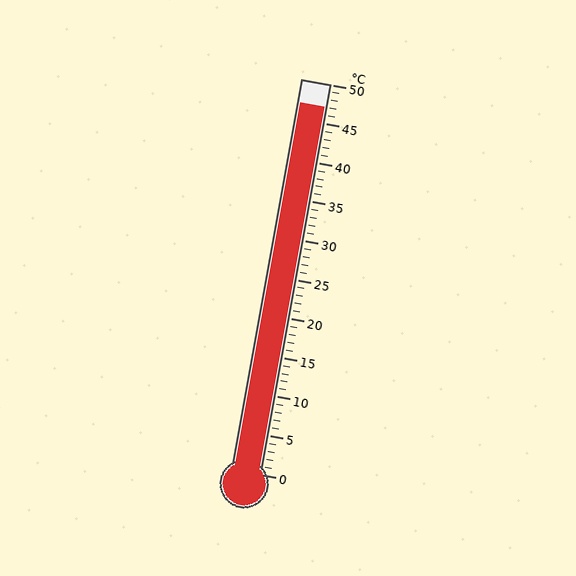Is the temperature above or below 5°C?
The temperature is above 5°C.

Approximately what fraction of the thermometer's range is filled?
The thermometer is filled to approximately 95% of its range.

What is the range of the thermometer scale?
The thermometer scale ranges from 0°C to 50°C.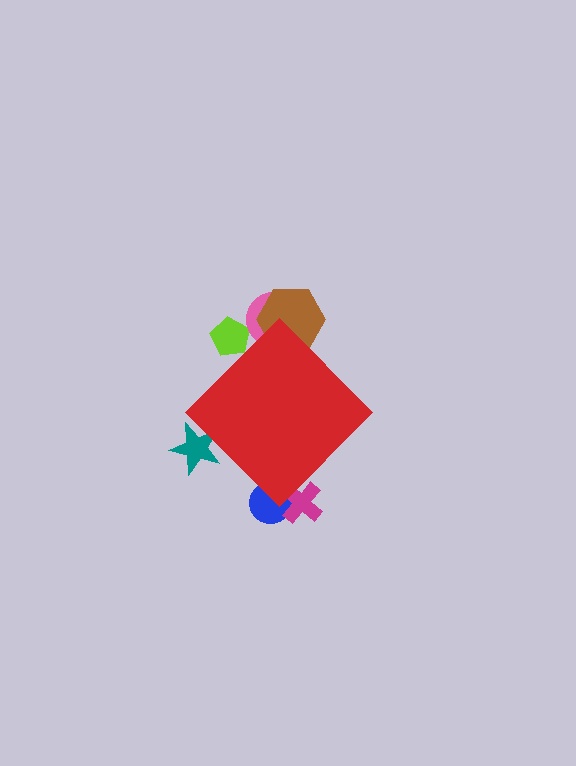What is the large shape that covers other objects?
A red diamond.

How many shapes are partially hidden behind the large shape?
6 shapes are partially hidden.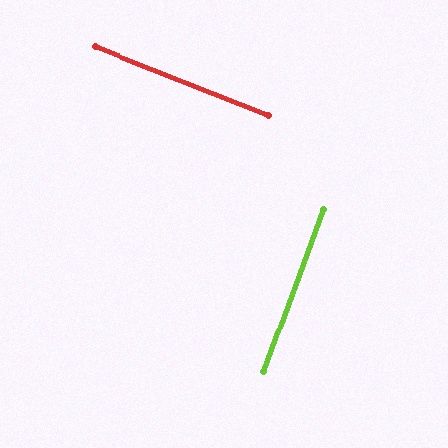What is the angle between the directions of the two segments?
Approximately 89 degrees.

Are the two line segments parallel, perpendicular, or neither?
Perpendicular — they meet at approximately 89°.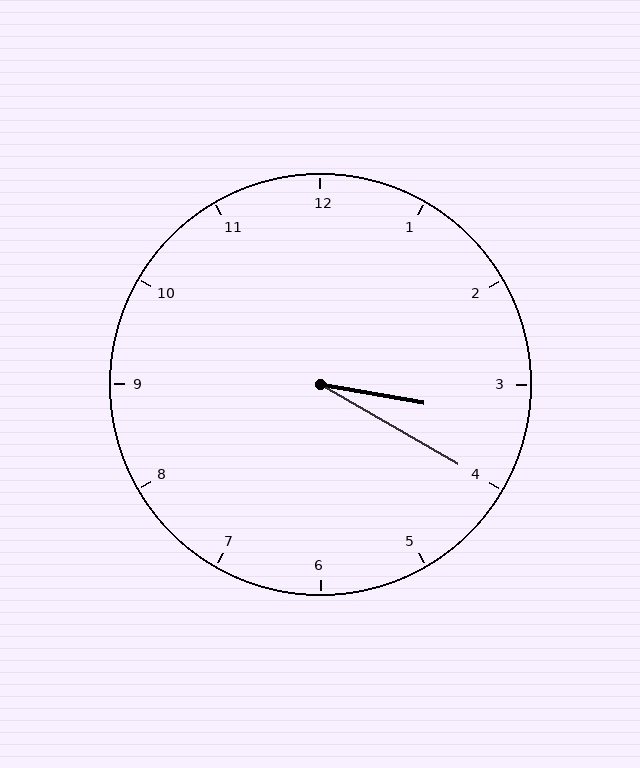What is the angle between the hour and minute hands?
Approximately 20 degrees.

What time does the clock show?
3:20.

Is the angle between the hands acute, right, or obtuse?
It is acute.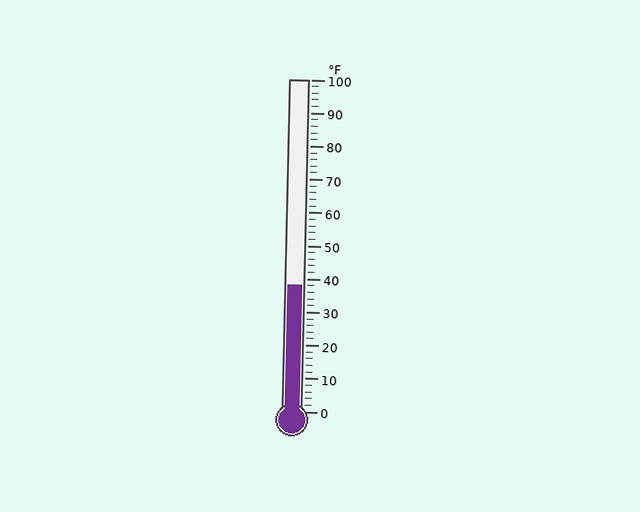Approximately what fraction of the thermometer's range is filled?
The thermometer is filled to approximately 40% of its range.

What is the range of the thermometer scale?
The thermometer scale ranges from 0°F to 100°F.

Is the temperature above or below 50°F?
The temperature is below 50°F.